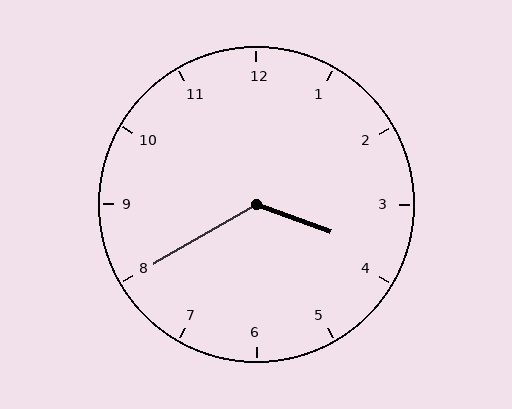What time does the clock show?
3:40.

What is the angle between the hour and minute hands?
Approximately 130 degrees.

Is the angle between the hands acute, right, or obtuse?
It is obtuse.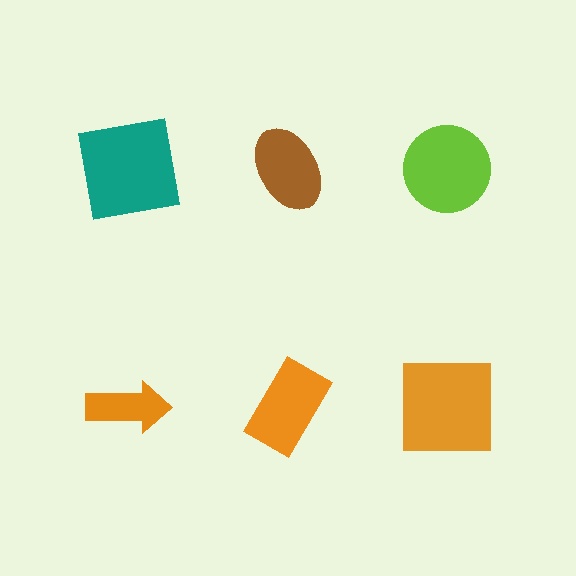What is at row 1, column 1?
A teal square.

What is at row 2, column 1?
An orange arrow.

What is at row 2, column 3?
An orange square.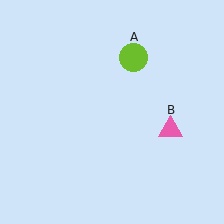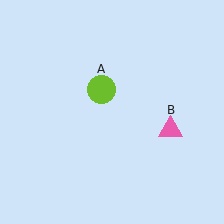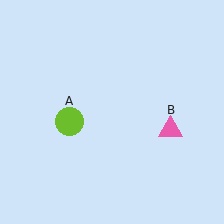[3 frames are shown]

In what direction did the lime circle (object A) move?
The lime circle (object A) moved down and to the left.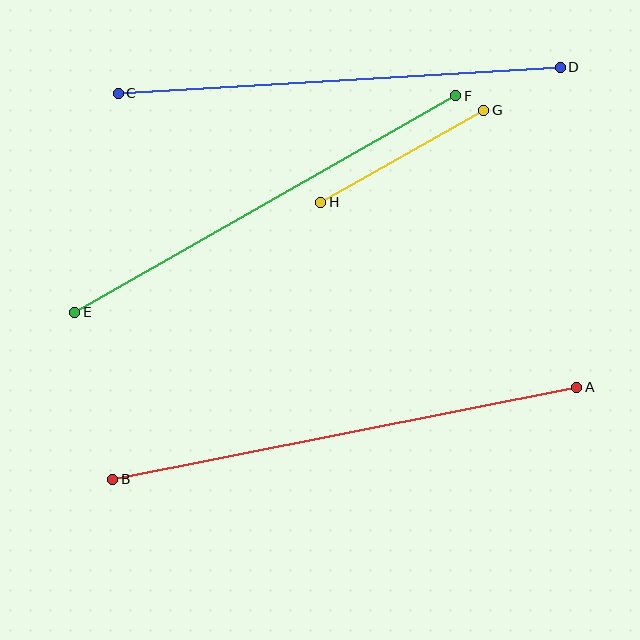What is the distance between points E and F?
The distance is approximately 438 pixels.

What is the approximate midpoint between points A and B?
The midpoint is at approximately (345, 433) pixels.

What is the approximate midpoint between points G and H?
The midpoint is at approximately (402, 156) pixels.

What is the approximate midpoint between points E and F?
The midpoint is at approximately (265, 204) pixels.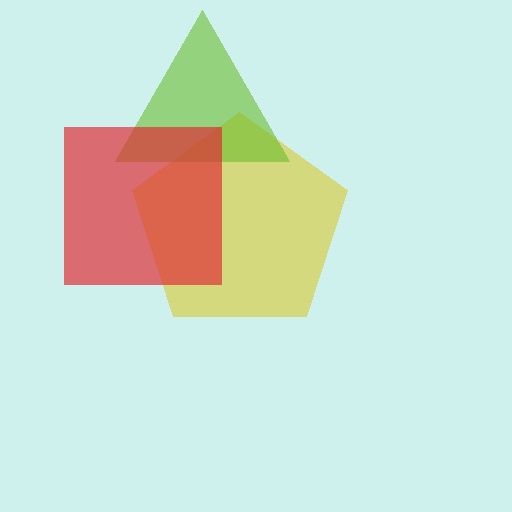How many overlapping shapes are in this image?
There are 3 overlapping shapes in the image.